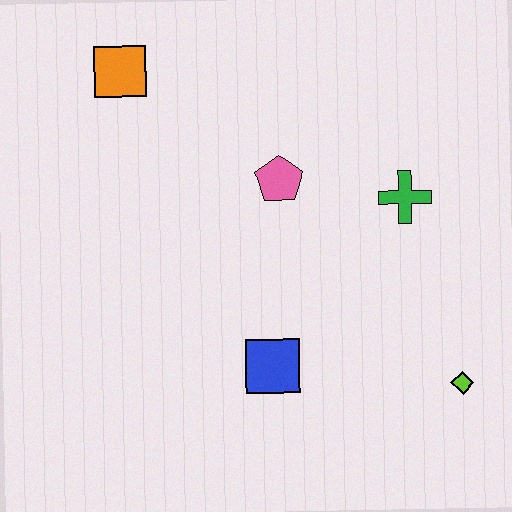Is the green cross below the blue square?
No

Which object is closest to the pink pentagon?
The green cross is closest to the pink pentagon.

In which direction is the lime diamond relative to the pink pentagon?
The lime diamond is below the pink pentagon.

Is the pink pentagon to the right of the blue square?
Yes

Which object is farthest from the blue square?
The orange square is farthest from the blue square.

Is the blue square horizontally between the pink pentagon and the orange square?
Yes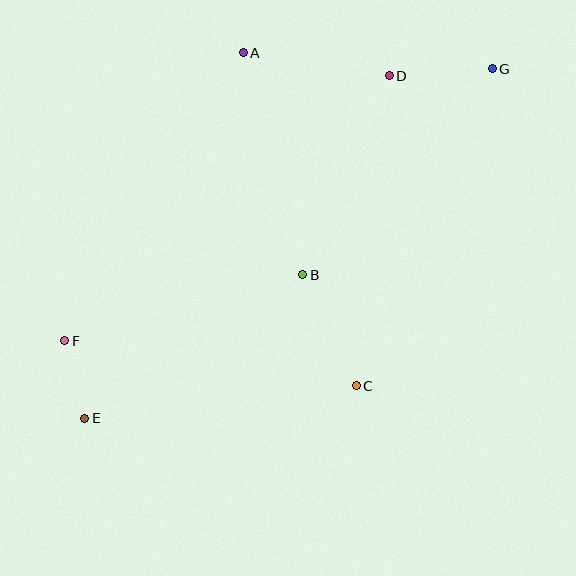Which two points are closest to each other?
Points E and F are closest to each other.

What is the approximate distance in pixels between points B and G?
The distance between B and G is approximately 280 pixels.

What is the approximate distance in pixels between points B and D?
The distance between B and D is approximately 217 pixels.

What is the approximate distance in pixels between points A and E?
The distance between A and E is approximately 398 pixels.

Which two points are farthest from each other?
Points E and G are farthest from each other.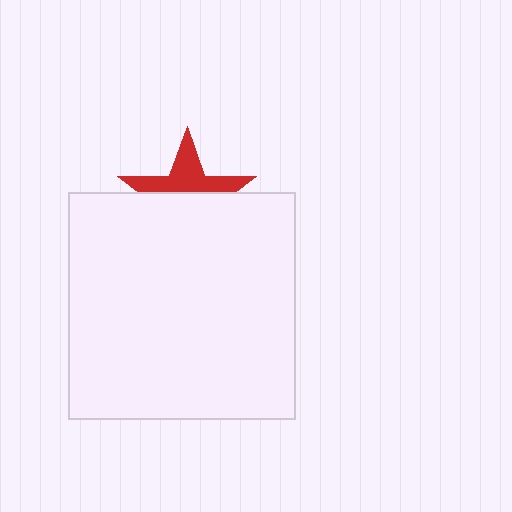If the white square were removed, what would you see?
You would see the complete red star.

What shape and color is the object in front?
The object in front is a white square.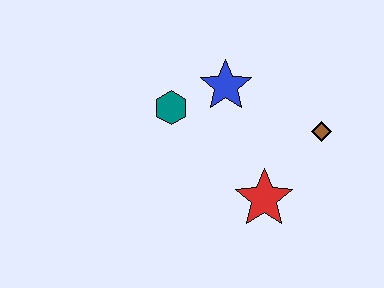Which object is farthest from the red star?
The teal hexagon is farthest from the red star.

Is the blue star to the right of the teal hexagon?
Yes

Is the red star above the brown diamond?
No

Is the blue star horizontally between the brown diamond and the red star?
No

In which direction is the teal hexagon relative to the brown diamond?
The teal hexagon is to the left of the brown diamond.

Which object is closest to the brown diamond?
The red star is closest to the brown diamond.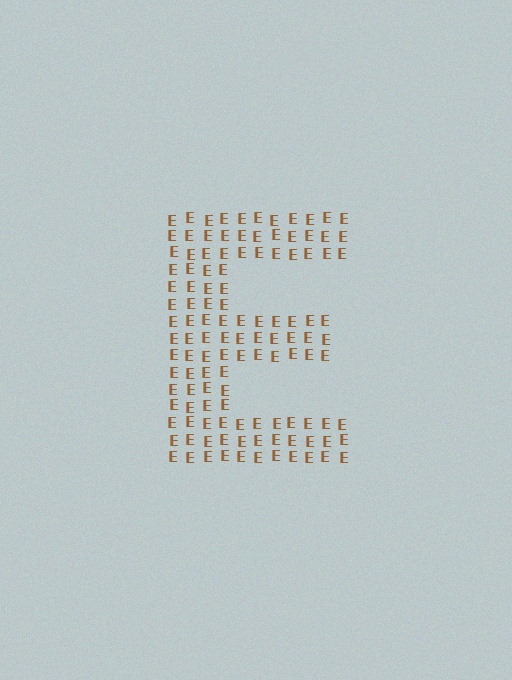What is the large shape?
The large shape is the letter E.